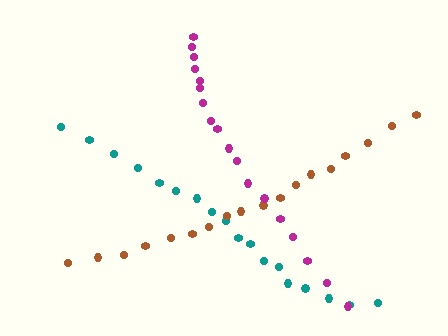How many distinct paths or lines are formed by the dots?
There are 3 distinct paths.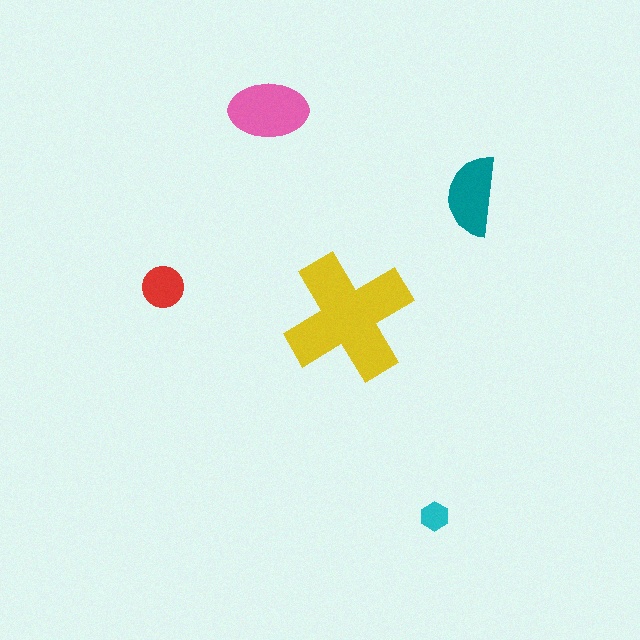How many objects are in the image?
There are 5 objects in the image.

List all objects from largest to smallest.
The yellow cross, the pink ellipse, the teal semicircle, the red circle, the cyan hexagon.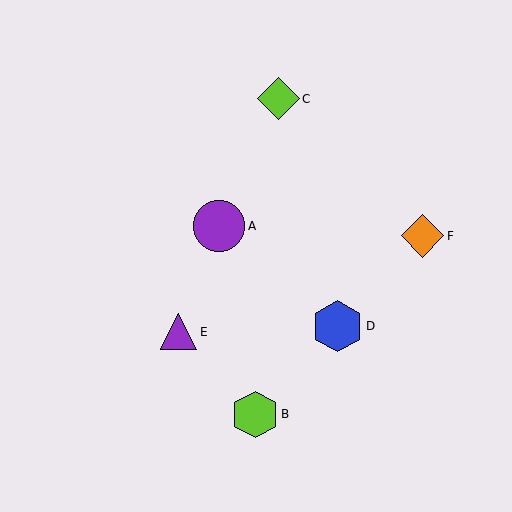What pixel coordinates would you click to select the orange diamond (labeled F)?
Click at (423, 236) to select the orange diamond F.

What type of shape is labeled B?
Shape B is a lime hexagon.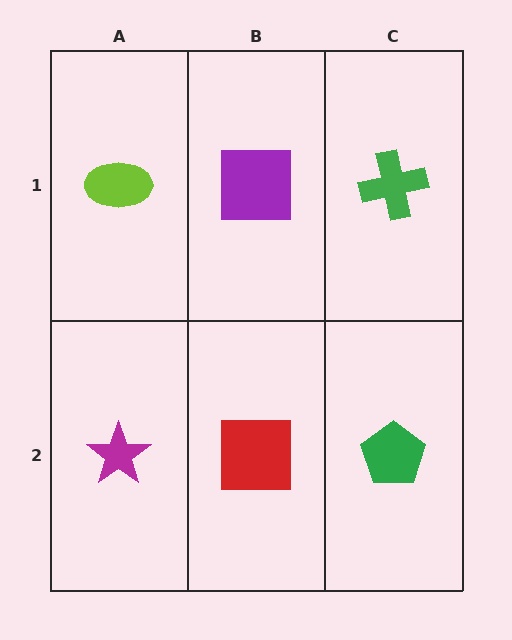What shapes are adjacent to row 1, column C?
A green pentagon (row 2, column C), a purple square (row 1, column B).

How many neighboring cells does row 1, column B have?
3.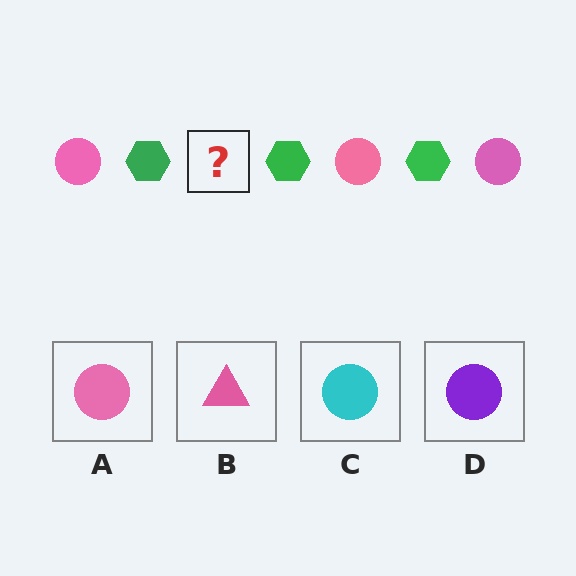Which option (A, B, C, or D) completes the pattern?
A.